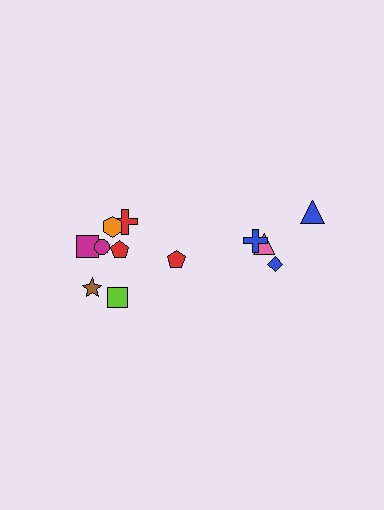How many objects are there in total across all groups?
There are 12 objects.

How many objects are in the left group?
There are 8 objects.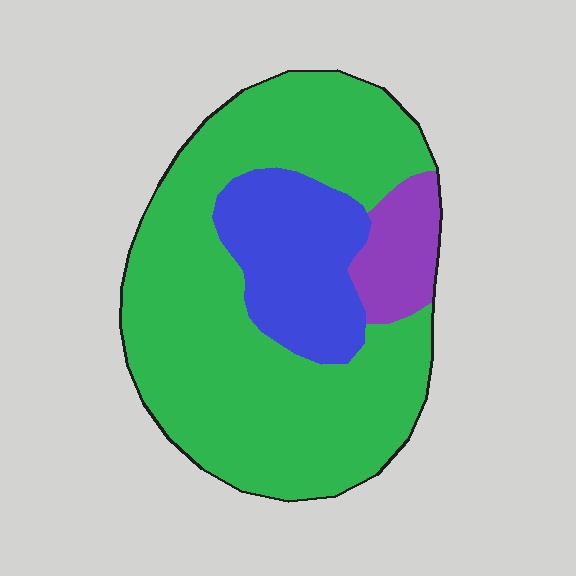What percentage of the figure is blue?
Blue covers around 20% of the figure.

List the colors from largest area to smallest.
From largest to smallest: green, blue, purple.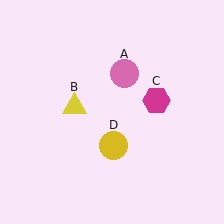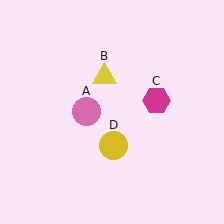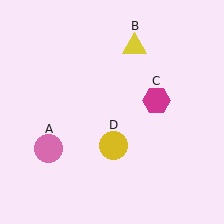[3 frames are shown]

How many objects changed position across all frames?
2 objects changed position: pink circle (object A), yellow triangle (object B).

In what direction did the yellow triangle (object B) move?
The yellow triangle (object B) moved up and to the right.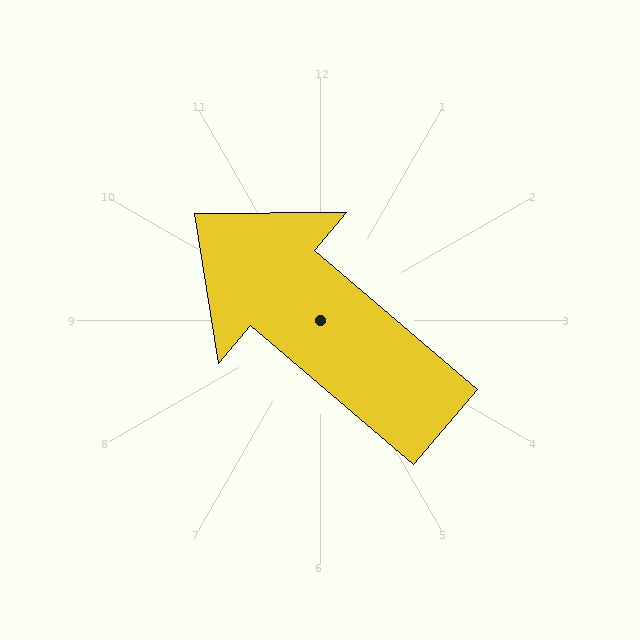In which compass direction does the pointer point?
Northwest.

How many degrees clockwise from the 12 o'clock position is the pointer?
Approximately 310 degrees.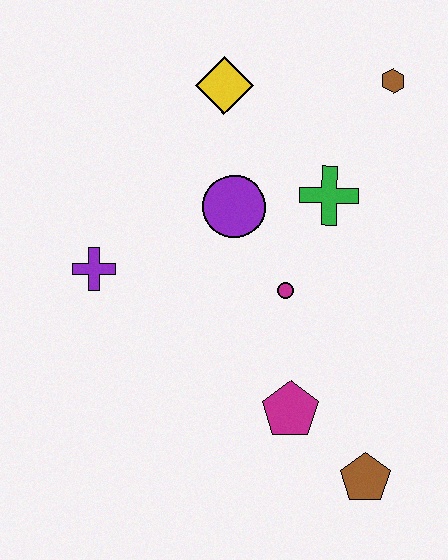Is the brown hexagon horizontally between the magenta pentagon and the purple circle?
No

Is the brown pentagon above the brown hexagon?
No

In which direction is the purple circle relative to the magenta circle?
The purple circle is above the magenta circle.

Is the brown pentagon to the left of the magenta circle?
No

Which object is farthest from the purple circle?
The brown pentagon is farthest from the purple circle.